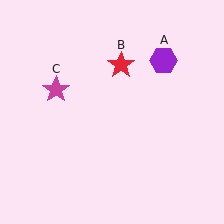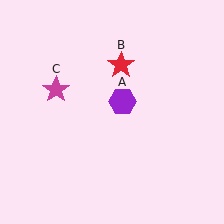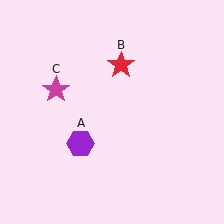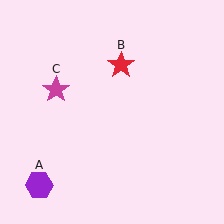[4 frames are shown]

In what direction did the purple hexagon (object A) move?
The purple hexagon (object A) moved down and to the left.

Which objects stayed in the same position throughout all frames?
Red star (object B) and magenta star (object C) remained stationary.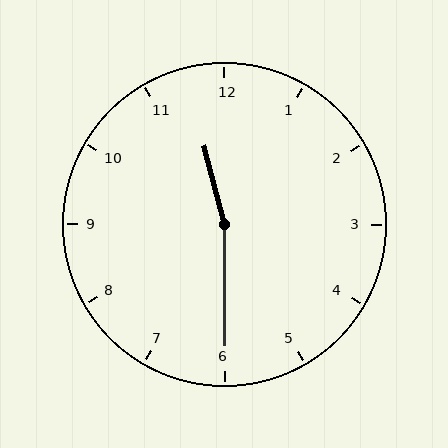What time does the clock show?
11:30.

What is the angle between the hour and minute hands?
Approximately 165 degrees.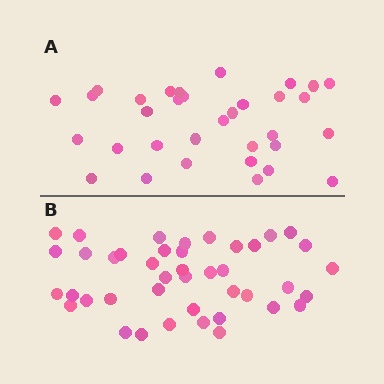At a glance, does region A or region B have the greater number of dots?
Region B (the bottom region) has more dots.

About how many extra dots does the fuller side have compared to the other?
Region B has roughly 8 or so more dots than region A.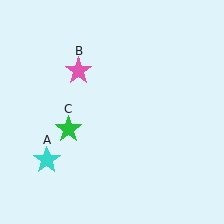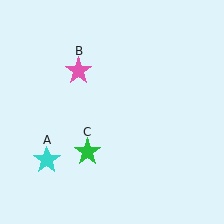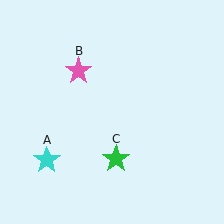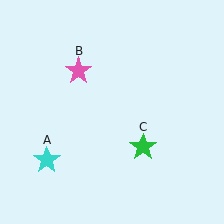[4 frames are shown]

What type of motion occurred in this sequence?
The green star (object C) rotated counterclockwise around the center of the scene.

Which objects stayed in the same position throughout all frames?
Cyan star (object A) and pink star (object B) remained stationary.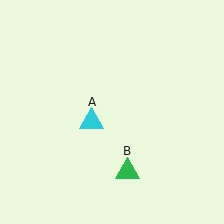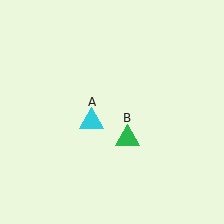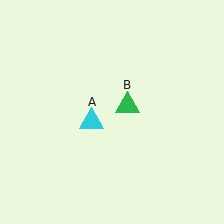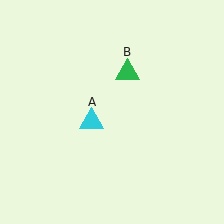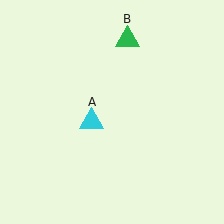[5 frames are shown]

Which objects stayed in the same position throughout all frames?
Cyan triangle (object A) remained stationary.